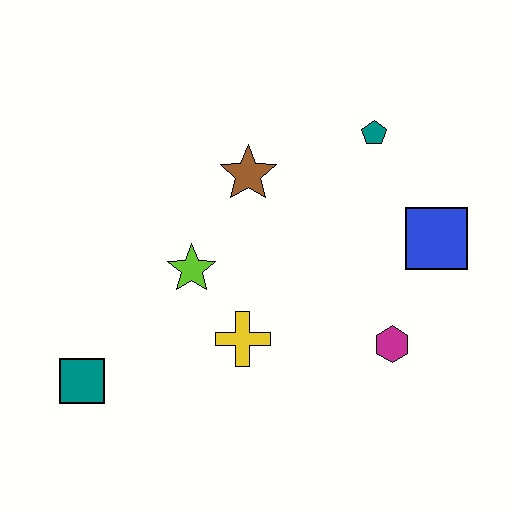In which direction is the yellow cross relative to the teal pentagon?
The yellow cross is below the teal pentagon.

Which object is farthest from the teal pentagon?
The teal square is farthest from the teal pentagon.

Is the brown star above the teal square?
Yes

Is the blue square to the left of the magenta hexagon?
No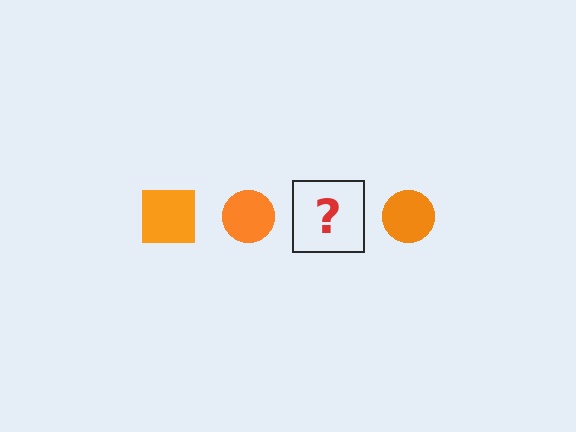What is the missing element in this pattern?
The missing element is an orange square.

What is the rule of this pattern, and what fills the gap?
The rule is that the pattern cycles through square, circle shapes in orange. The gap should be filled with an orange square.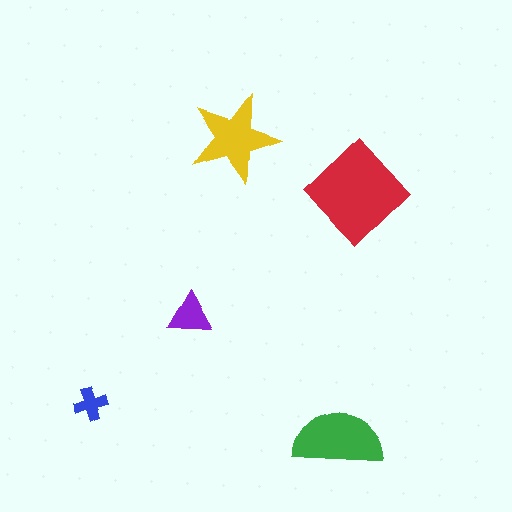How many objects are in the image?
There are 5 objects in the image.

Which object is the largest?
The red diamond.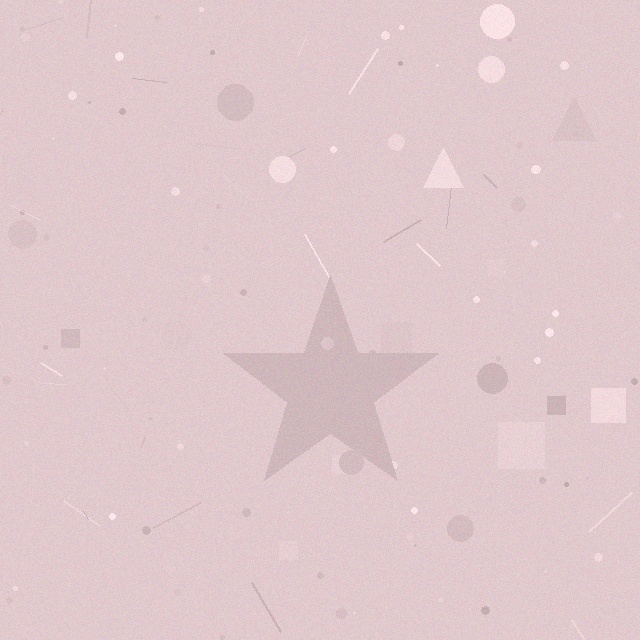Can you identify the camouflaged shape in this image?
The camouflaged shape is a star.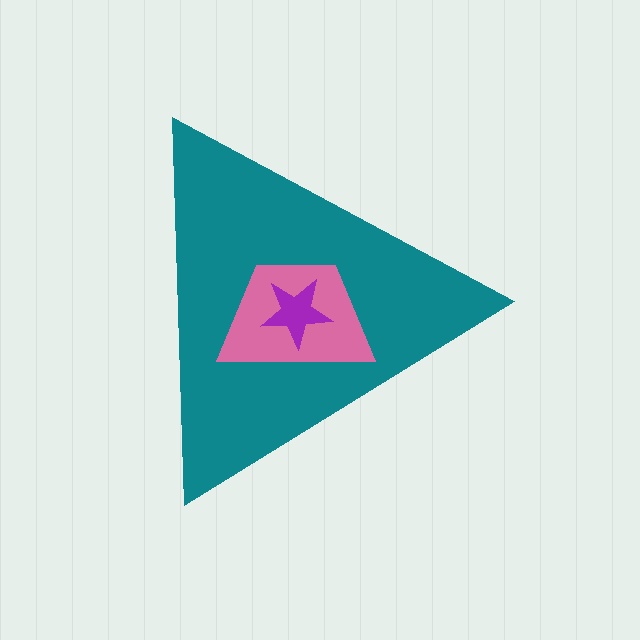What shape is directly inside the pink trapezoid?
The purple star.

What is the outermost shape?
The teal triangle.